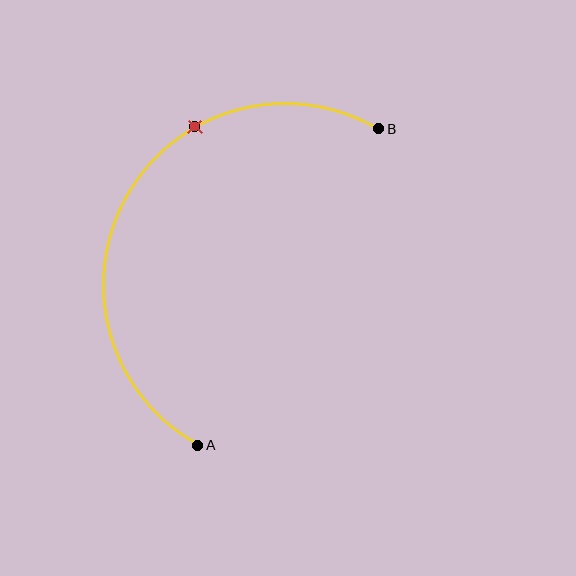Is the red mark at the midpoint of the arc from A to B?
No. The red mark lies on the arc but is closer to endpoint B. The arc midpoint would be at the point on the curve equidistant along the arc from both A and B.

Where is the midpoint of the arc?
The arc midpoint is the point on the curve farthest from the straight line joining A and B. It sits to the left of that line.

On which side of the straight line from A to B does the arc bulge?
The arc bulges to the left of the straight line connecting A and B.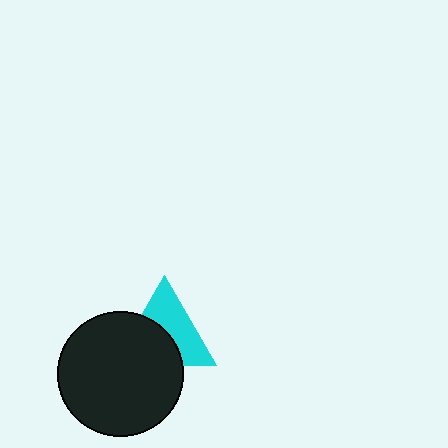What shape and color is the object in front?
The object in front is a black circle.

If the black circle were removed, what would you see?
You would see the complete cyan triangle.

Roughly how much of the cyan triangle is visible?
About half of it is visible (roughly 53%).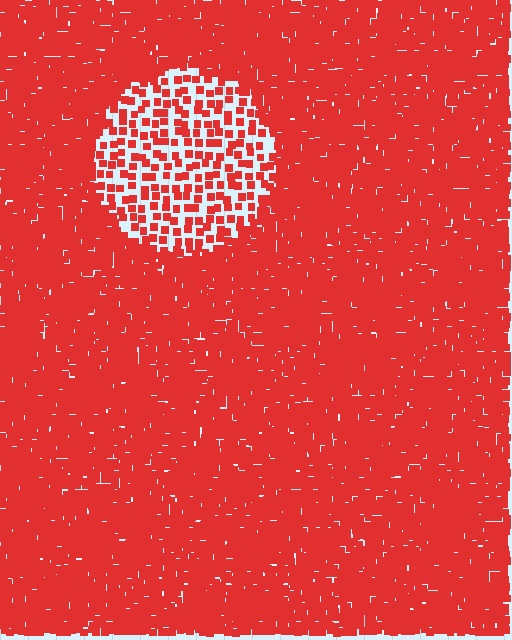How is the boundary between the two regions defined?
The boundary is defined by a change in element density (approximately 2.9x ratio). All elements are the same color, size, and shape.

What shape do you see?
I see a circle.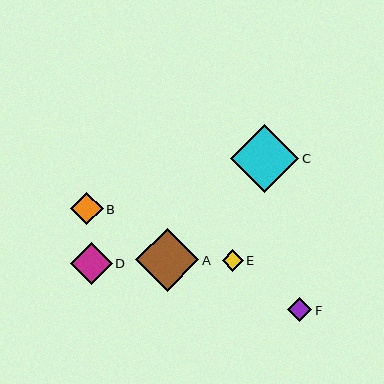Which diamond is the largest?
Diamond C is the largest with a size of approximately 68 pixels.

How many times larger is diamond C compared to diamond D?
Diamond C is approximately 1.6 times the size of diamond D.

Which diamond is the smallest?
Diamond E is the smallest with a size of approximately 21 pixels.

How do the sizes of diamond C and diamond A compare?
Diamond C and diamond A are approximately the same size.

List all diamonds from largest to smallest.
From largest to smallest: C, A, D, B, F, E.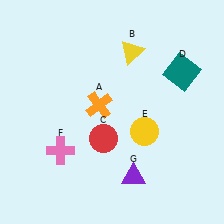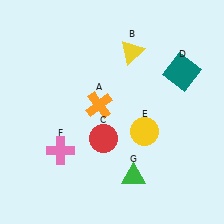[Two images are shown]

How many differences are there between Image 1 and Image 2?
There is 1 difference between the two images.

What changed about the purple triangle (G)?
In Image 1, G is purple. In Image 2, it changed to green.